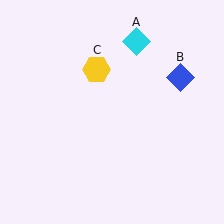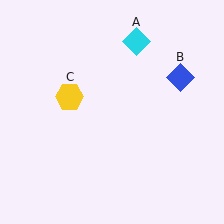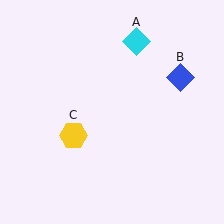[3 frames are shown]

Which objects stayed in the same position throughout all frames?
Cyan diamond (object A) and blue diamond (object B) remained stationary.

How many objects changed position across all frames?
1 object changed position: yellow hexagon (object C).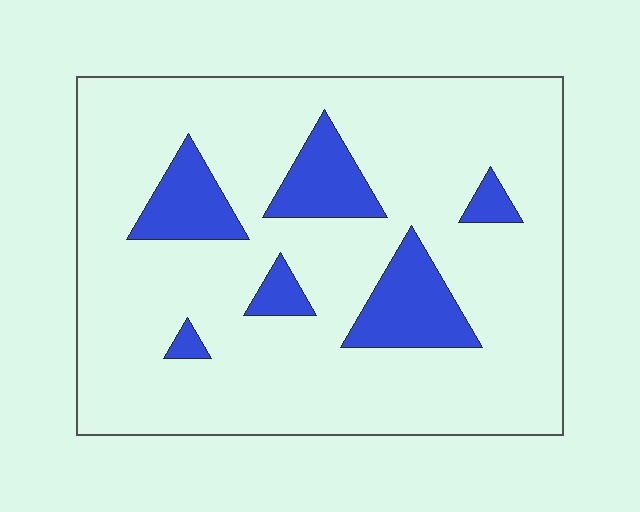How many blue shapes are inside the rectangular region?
6.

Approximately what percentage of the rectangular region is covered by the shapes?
Approximately 15%.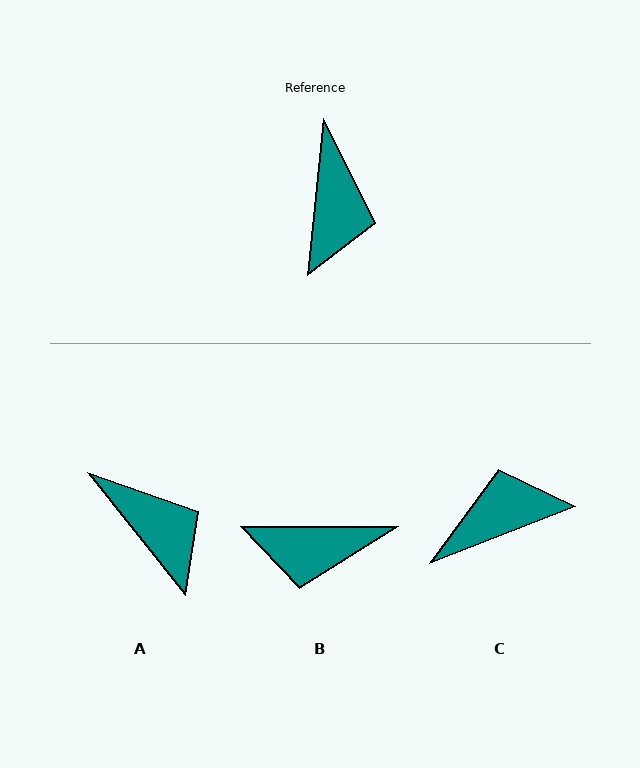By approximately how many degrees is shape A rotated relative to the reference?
Approximately 44 degrees counter-clockwise.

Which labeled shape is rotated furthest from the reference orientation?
C, about 117 degrees away.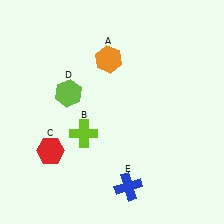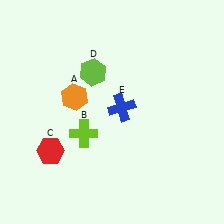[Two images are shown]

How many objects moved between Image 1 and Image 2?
3 objects moved between the two images.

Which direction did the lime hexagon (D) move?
The lime hexagon (D) moved right.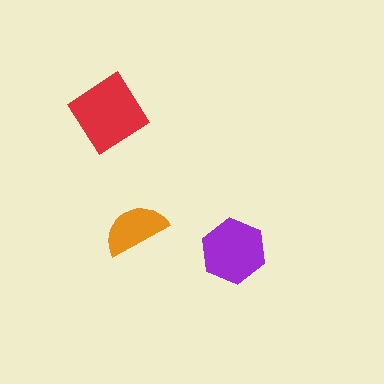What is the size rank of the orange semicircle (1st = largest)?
3rd.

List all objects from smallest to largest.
The orange semicircle, the purple hexagon, the red diamond.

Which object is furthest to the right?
The purple hexagon is rightmost.